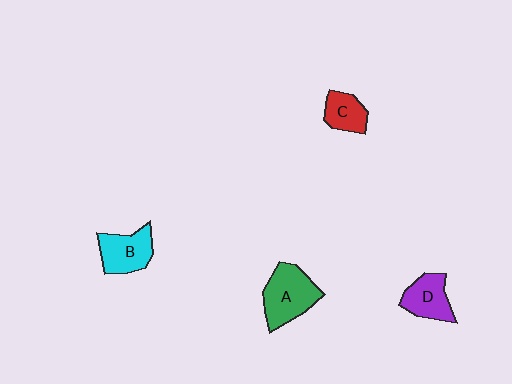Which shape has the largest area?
Shape A (green).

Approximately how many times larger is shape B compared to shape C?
Approximately 1.4 times.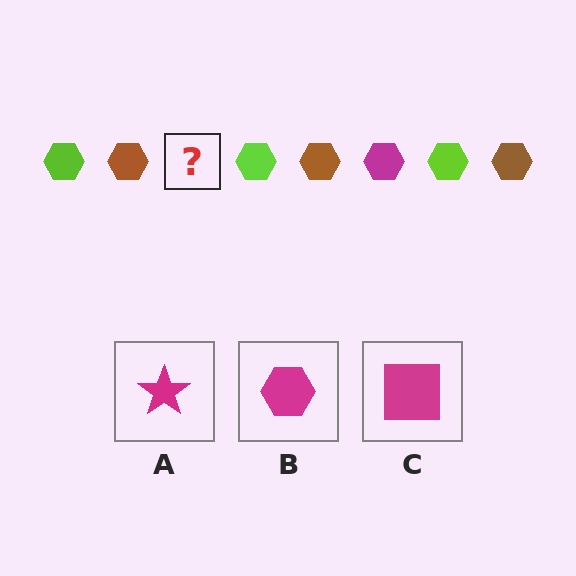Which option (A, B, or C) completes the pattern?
B.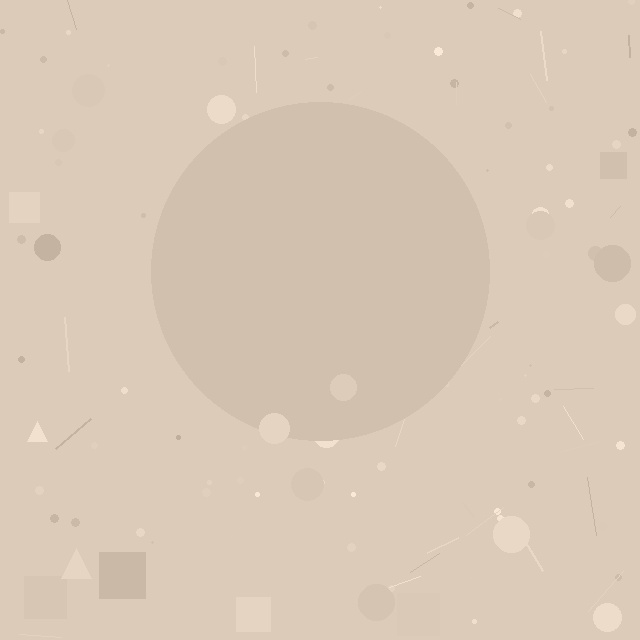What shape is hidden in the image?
A circle is hidden in the image.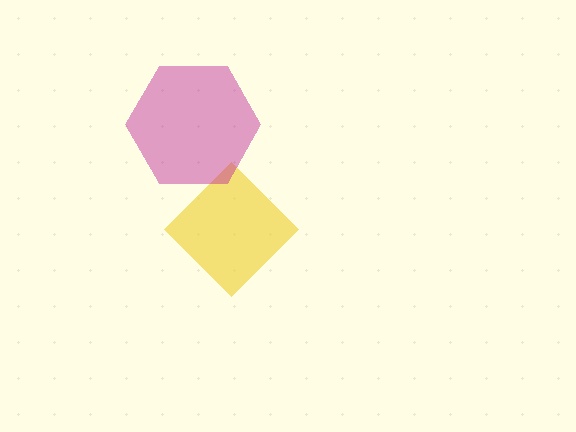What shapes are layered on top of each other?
The layered shapes are: a yellow diamond, a magenta hexagon.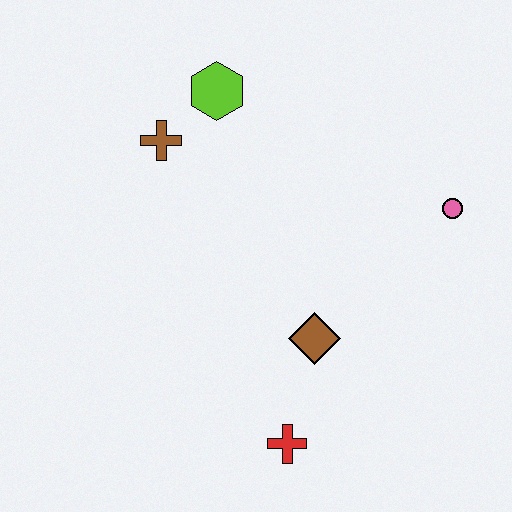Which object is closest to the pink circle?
The brown diamond is closest to the pink circle.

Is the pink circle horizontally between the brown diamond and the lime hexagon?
No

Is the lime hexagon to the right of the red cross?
No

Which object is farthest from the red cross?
The lime hexagon is farthest from the red cross.